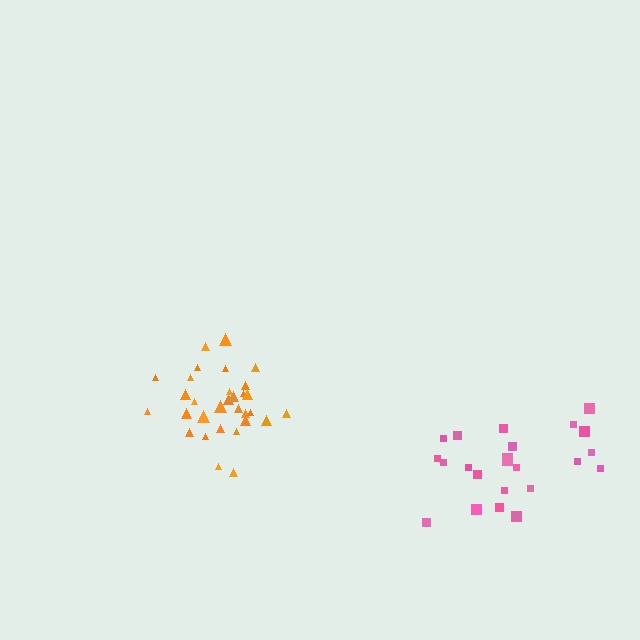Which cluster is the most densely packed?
Orange.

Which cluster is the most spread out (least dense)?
Pink.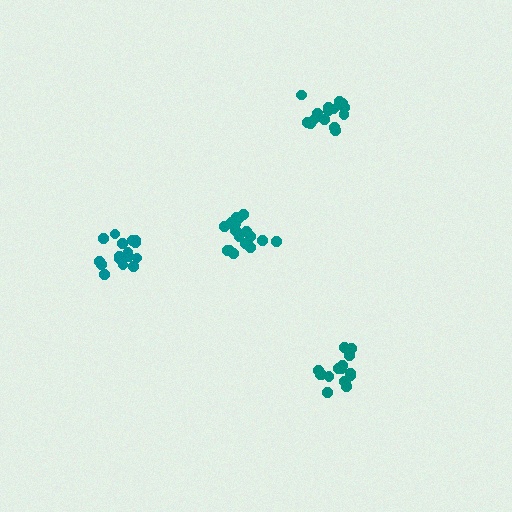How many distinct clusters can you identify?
There are 4 distinct clusters.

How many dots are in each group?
Group 1: 18 dots, Group 2: 18 dots, Group 3: 17 dots, Group 4: 16 dots (69 total).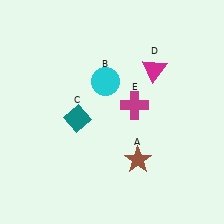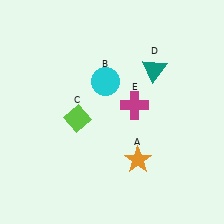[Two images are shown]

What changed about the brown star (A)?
In Image 1, A is brown. In Image 2, it changed to orange.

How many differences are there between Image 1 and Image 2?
There are 3 differences between the two images.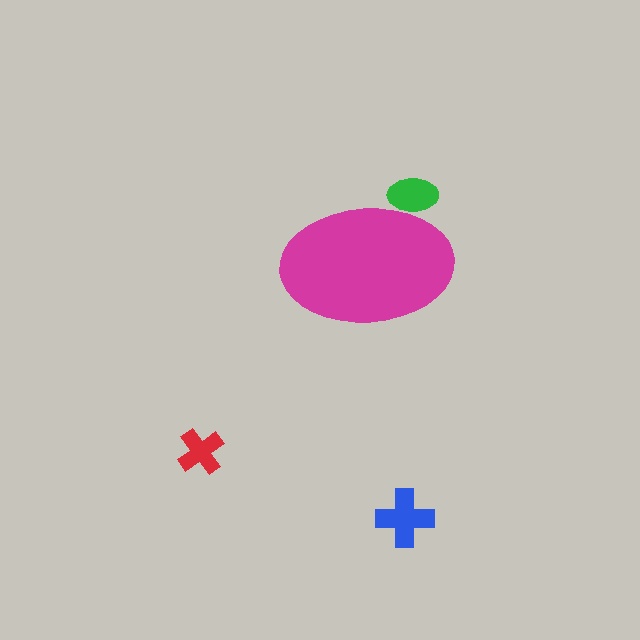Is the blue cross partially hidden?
No, the blue cross is fully visible.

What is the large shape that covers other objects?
A magenta ellipse.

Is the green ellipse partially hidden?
Yes, the green ellipse is partially hidden behind the magenta ellipse.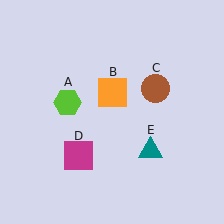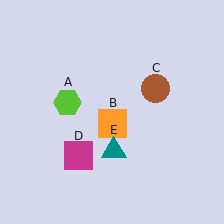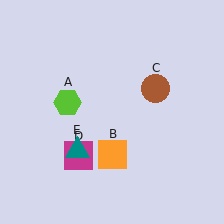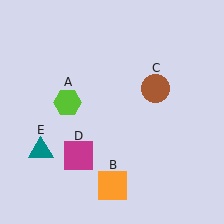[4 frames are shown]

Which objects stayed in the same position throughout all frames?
Lime hexagon (object A) and brown circle (object C) and magenta square (object D) remained stationary.